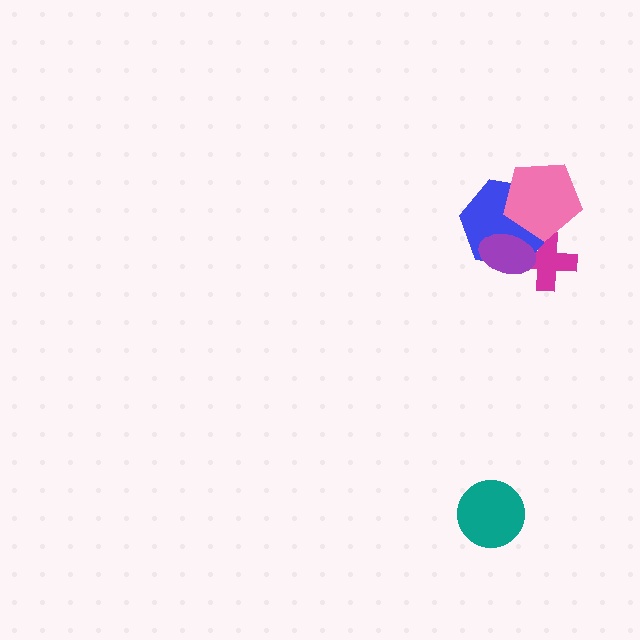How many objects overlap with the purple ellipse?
2 objects overlap with the purple ellipse.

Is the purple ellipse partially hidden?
No, no other shape covers it.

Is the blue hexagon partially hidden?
Yes, it is partially covered by another shape.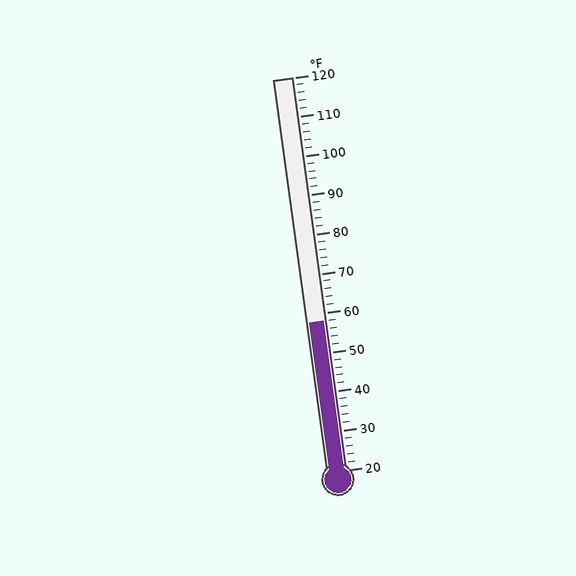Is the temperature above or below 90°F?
The temperature is below 90°F.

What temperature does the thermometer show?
The thermometer shows approximately 58°F.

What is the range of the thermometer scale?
The thermometer scale ranges from 20°F to 120°F.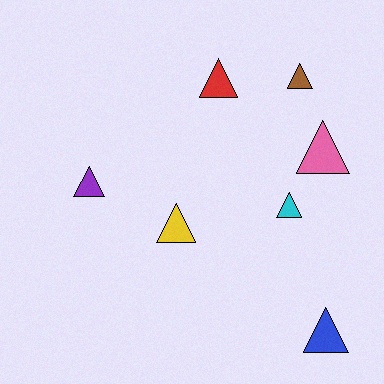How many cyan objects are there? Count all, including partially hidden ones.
There is 1 cyan object.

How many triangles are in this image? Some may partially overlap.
There are 7 triangles.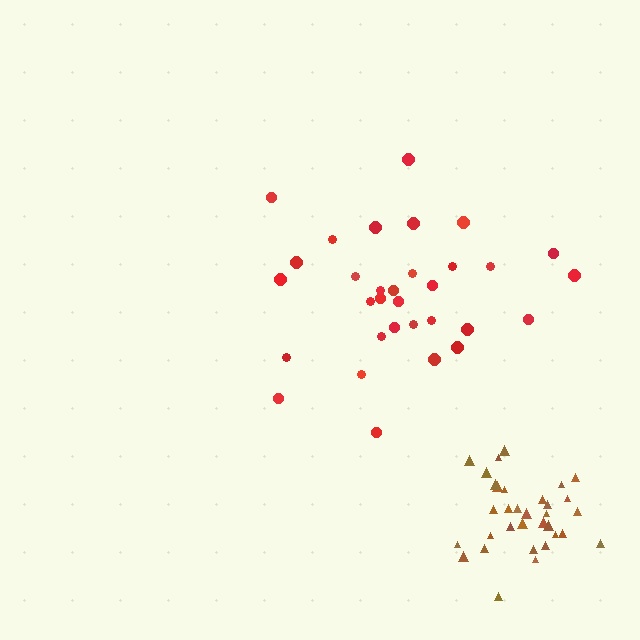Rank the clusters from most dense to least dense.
brown, red.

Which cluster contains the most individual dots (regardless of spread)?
Brown (33).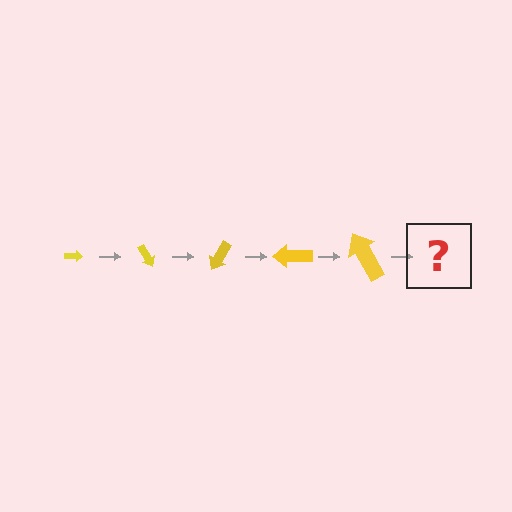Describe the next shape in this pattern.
It should be an arrow, larger than the previous one and rotated 300 degrees from the start.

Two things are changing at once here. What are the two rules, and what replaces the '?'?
The two rules are that the arrow grows larger each step and it rotates 60 degrees each step. The '?' should be an arrow, larger than the previous one and rotated 300 degrees from the start.